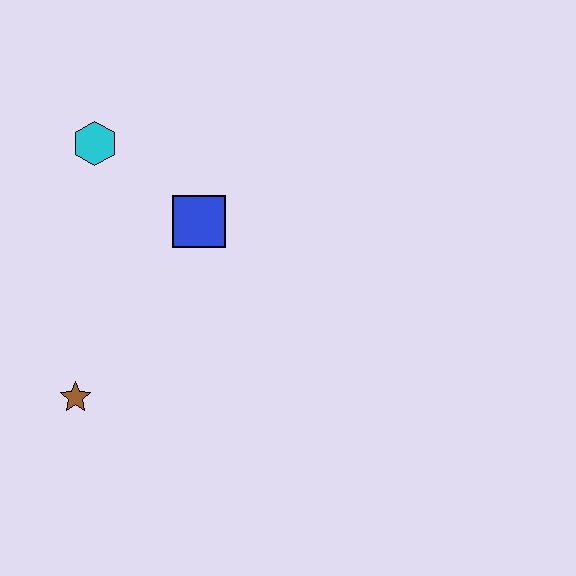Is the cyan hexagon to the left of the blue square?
Yes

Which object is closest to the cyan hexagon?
The blue square is closest to the cyan hexagon.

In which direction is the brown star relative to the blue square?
The brown star is below the blue square.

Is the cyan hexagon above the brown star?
Yes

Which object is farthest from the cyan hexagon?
The brown star is farthest from the cyan hexagon.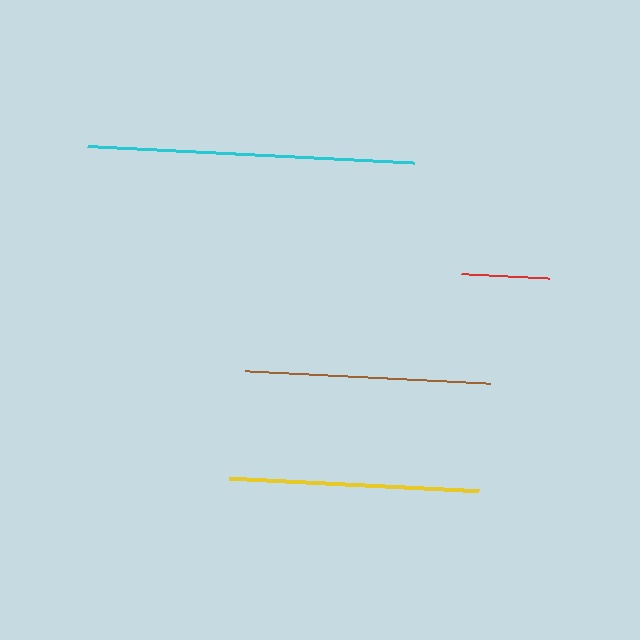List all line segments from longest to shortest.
From longest to shortest: cyan, yellow, brown, red.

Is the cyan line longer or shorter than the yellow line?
The cyan line is longer than the yellow line.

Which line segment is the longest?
The cyan line is the longest at approximately 327 pixels.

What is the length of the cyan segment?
The cyan segment is approximately 327 pixels long.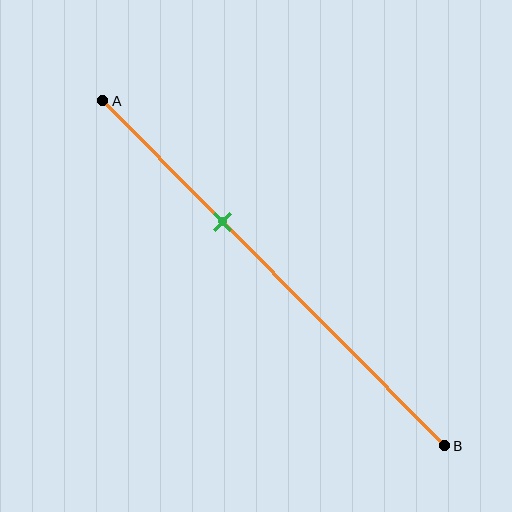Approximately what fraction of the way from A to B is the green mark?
The green mark is approximately 35% of the way from A to B.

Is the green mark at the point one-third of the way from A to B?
Yes, the mark is approximately at the one-third point.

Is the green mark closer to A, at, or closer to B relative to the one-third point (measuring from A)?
The green mark is approximately at the one-third point of segment AB.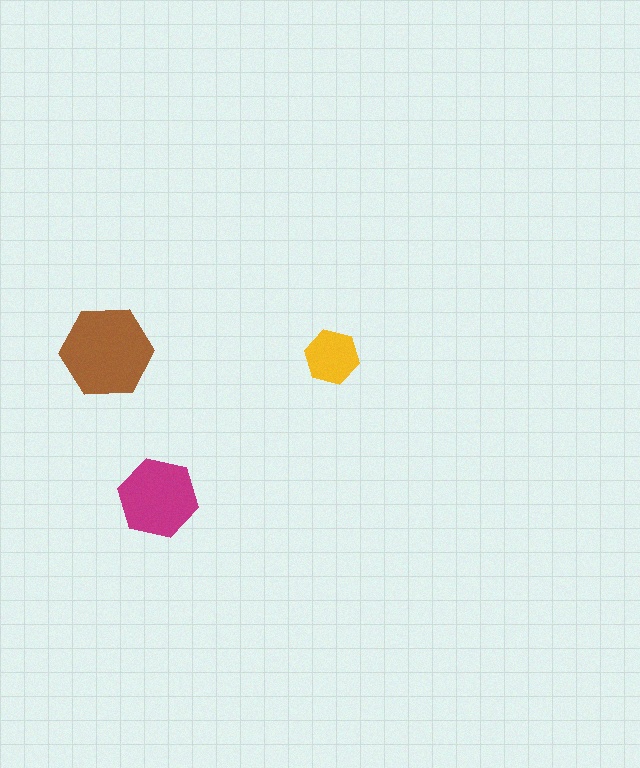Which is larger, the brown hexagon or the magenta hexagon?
The brown one.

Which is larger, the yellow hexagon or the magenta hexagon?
The magenta one.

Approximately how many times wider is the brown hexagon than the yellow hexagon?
About 1.5 times wider.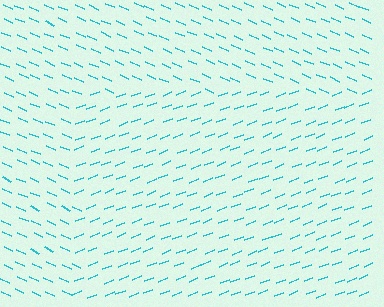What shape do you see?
I see a rectangle.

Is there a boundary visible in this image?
Yes, there is a texture boundary formed by a change in line orientation.